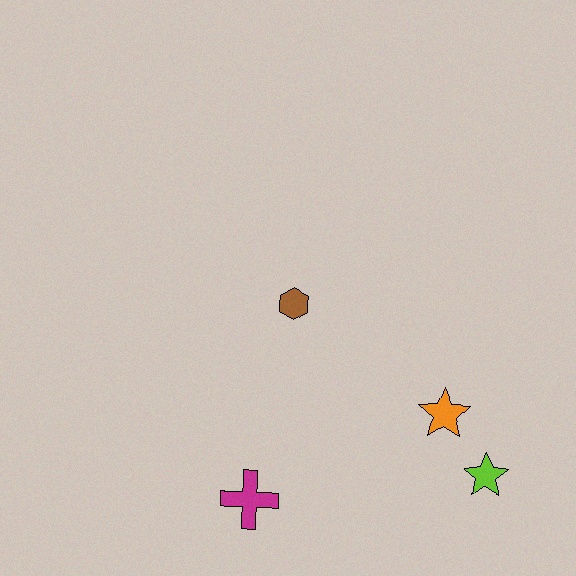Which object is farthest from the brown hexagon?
The lime star is farthest from the brown hexagon.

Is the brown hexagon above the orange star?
Yes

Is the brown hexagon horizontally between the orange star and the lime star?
No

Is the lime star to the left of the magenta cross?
No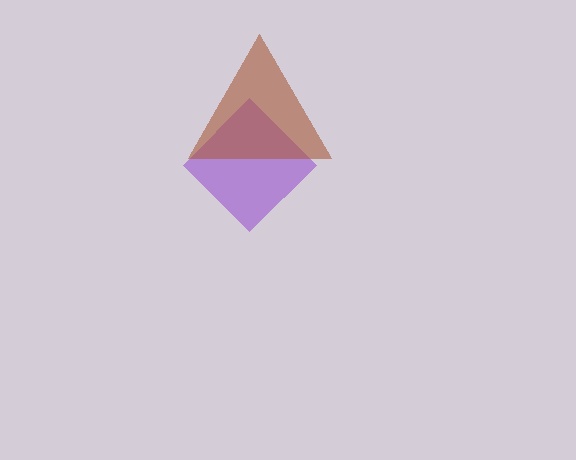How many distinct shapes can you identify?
There are 2 distinct shapes: a purple diamond, a brown triangle.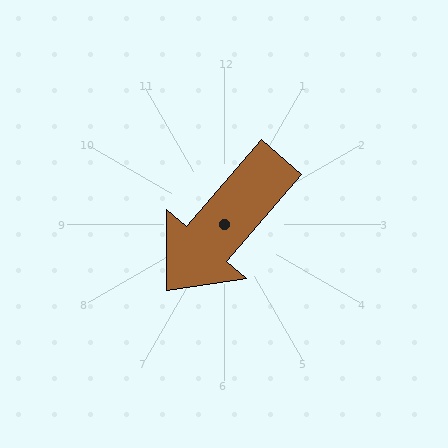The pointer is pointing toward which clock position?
Roughly 7 o'clock.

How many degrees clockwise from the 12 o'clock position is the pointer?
Approximately 221 degrees.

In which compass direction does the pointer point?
Southwest.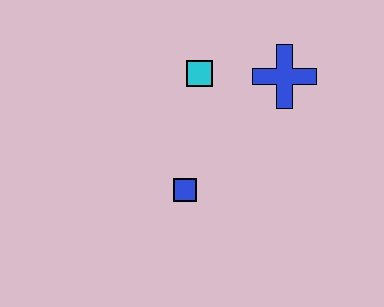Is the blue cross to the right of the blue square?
Yes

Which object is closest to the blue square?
The cyan square is closest to the blue square.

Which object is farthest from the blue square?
The blue cross is farthest from the blue square.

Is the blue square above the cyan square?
No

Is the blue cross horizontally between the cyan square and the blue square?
No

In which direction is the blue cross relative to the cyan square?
The blue cross is to the right of the cyan square.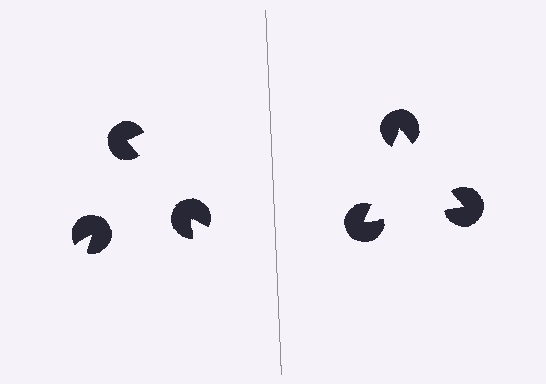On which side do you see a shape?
An illusory triangle appears on the right side. On the left side the wedge cuts are rotated, so no coherent shape forms.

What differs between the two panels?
The pac-man discs are positioned identically on both sides; only the wedge orientations differ. On the right they align to a triangle; on the left they are misaligned.